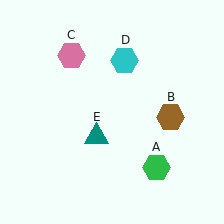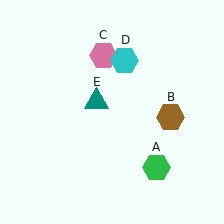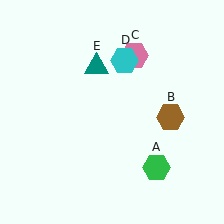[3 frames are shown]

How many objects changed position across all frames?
2 objects changed position: pink hexagon (object C), teal triangle (object E).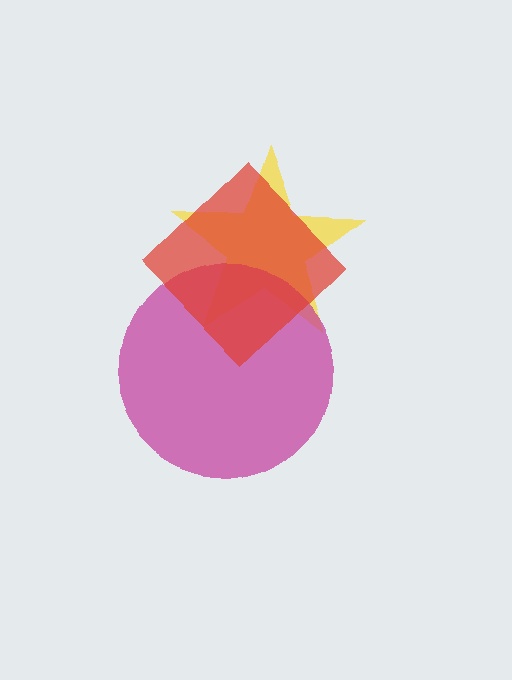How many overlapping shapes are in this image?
There are 3 overlapping shapes in the image.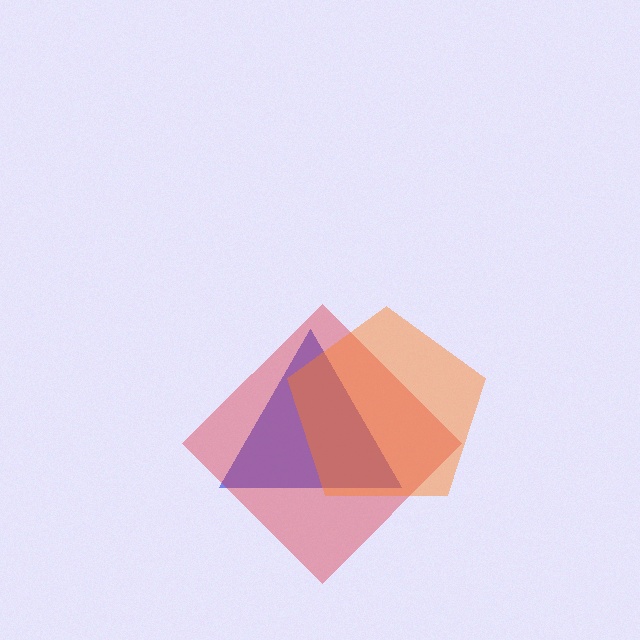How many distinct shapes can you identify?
There are 3 distinct shapes: a blue triangle, a red diamond, an orange pentagon.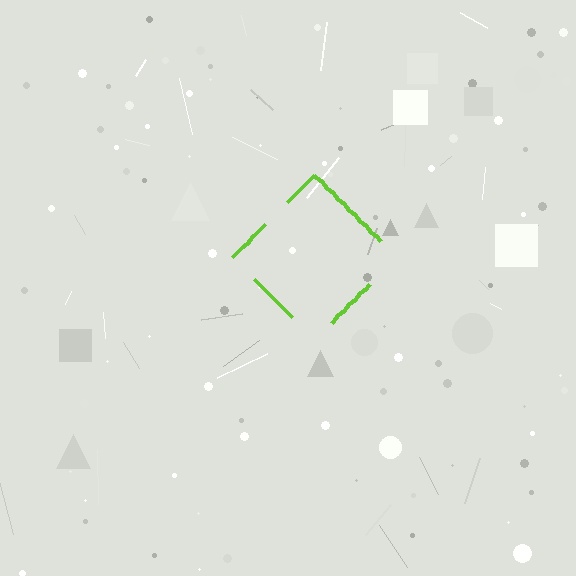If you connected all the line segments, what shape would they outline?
They would outline a diamond.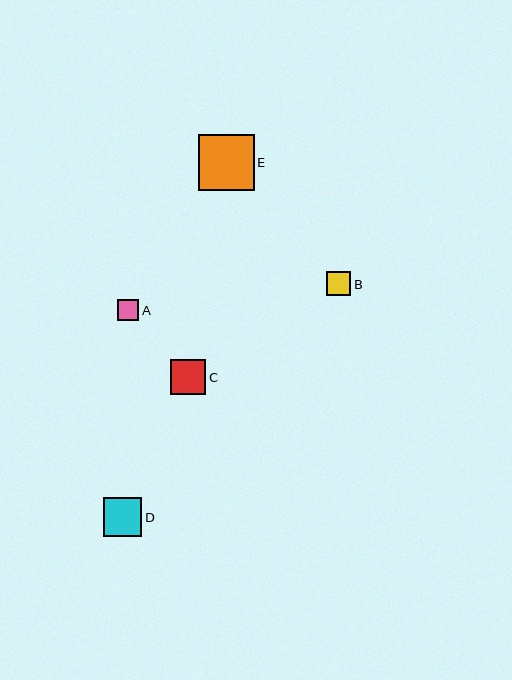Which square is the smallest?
Square A is the smallest with a size of approximately 21 pixels.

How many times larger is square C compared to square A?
Square C is approximately 1.7 times the size of square A.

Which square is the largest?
Square E is the largest with a size of approximately 56 pixels.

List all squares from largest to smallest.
From largest to smallest: E, D, C, B, A.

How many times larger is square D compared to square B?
Square D is approximately 1.6 times the size of square B.